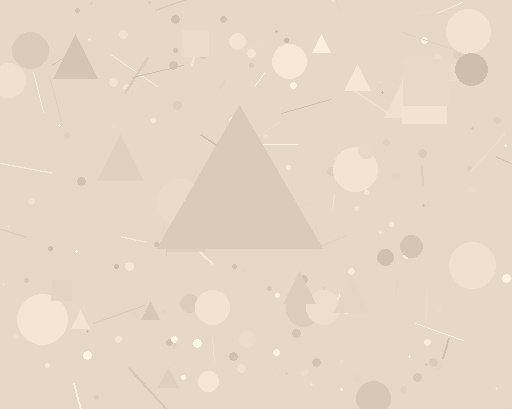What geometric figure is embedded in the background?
A triangle is embedded in the background.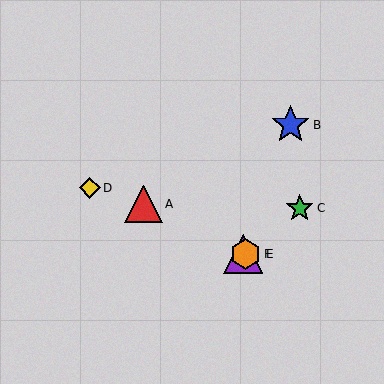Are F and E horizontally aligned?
Yes, both are at y≈254.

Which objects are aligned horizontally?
Objects E, F are aligned horizontally.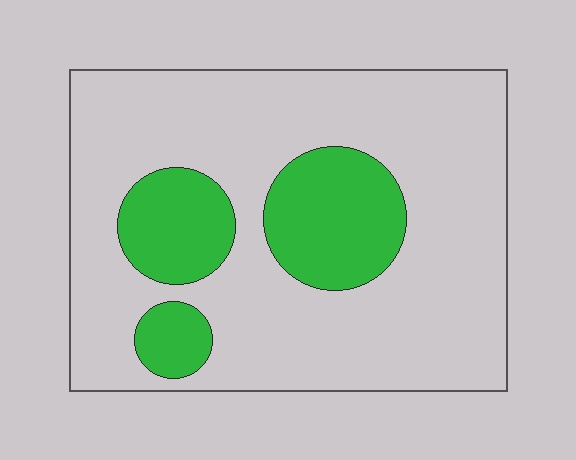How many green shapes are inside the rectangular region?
3.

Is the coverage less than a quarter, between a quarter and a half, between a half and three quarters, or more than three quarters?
Less than a quarter.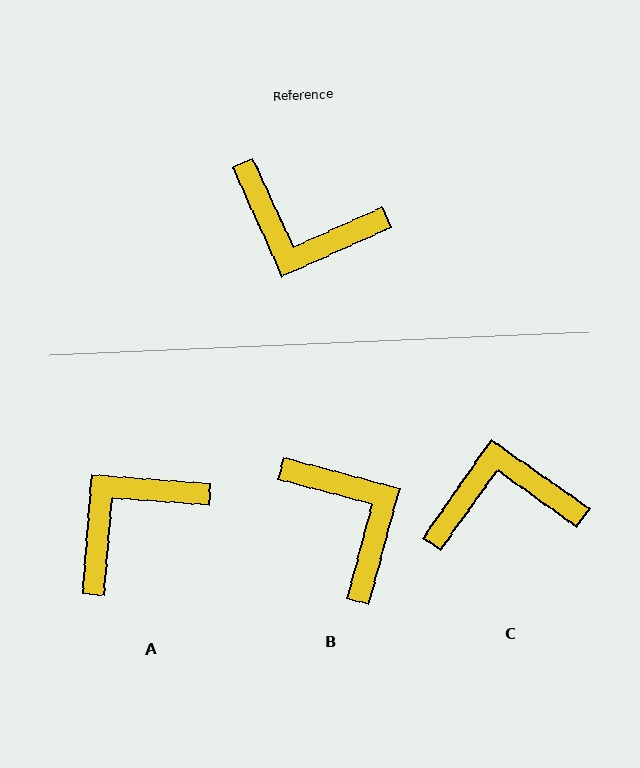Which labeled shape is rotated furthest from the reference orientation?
C, about 149 degrees away.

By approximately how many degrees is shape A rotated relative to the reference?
Approximately 119 degrees clockwise.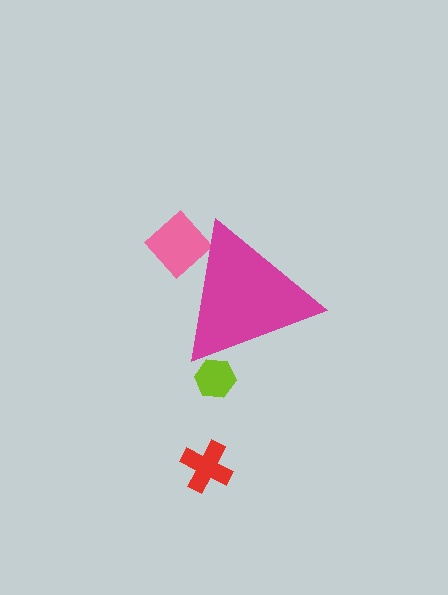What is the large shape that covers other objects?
A magenta triangle.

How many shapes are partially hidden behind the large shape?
2 shapes are partially hidden.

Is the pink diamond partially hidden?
Yes, the pink diamond is partially hidden behind the magenta triangle.